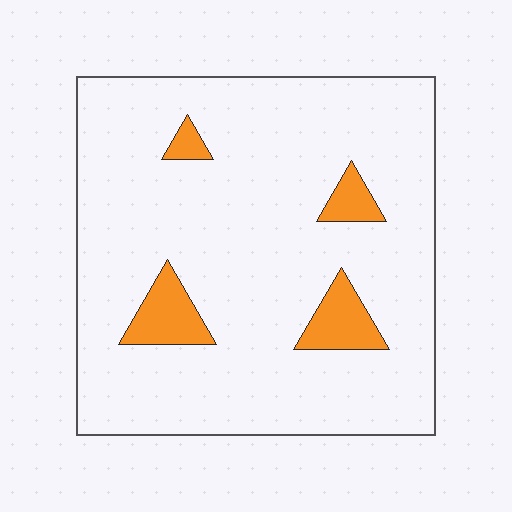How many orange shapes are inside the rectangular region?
4.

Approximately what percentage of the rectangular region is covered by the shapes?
Approximately 10%.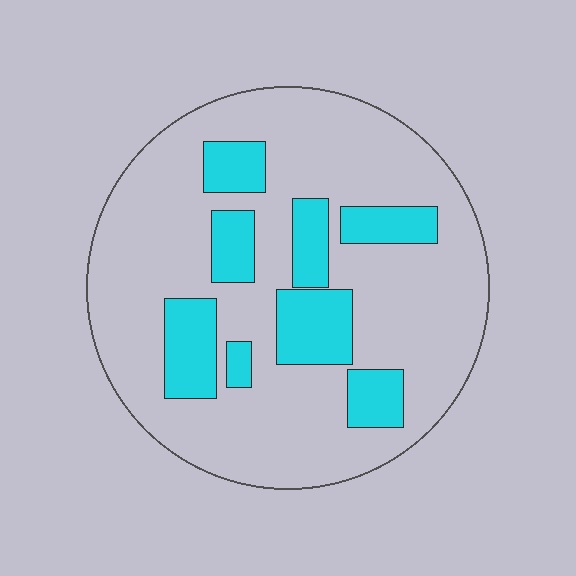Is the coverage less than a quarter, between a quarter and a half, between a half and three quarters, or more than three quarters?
Less than a quarter.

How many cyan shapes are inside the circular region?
8.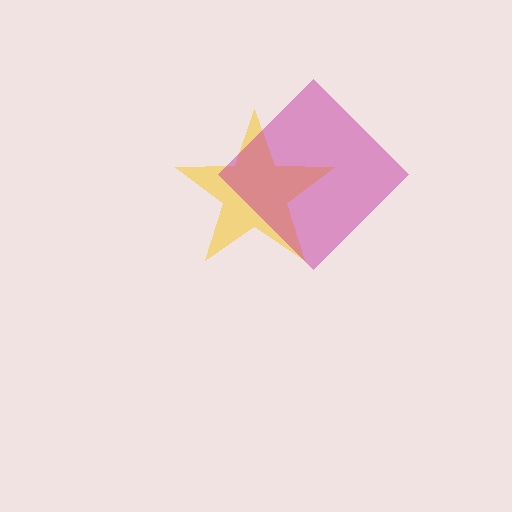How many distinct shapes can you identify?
There are 2 distinct shapes: a yellow star, a magenta diamond.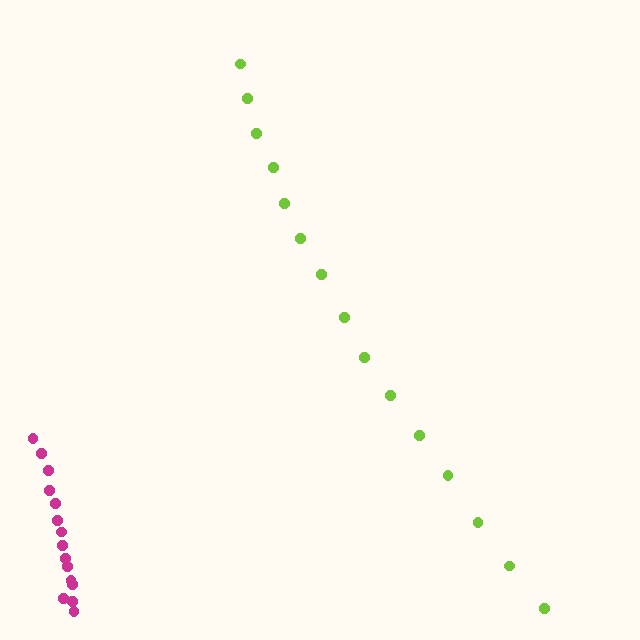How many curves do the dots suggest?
There are 2 distinct paths.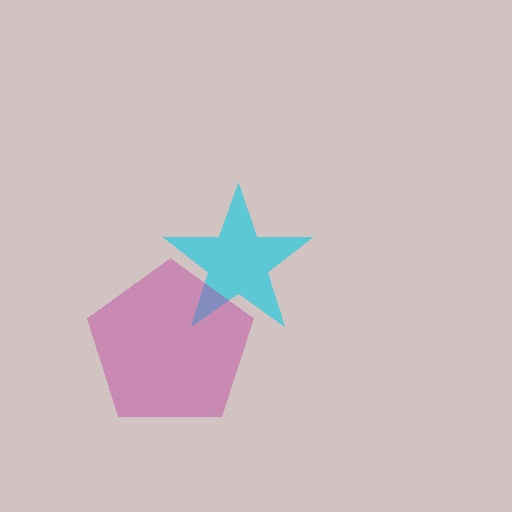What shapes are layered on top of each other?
The layered shapes are: a cyan star, a magenta pentagon.